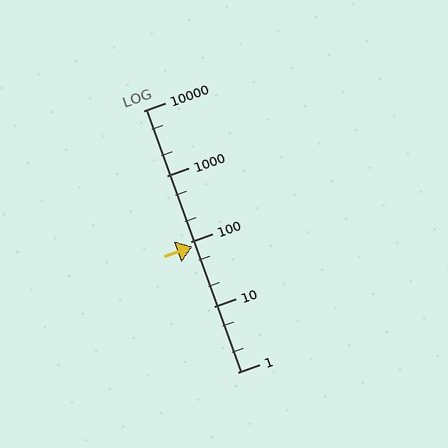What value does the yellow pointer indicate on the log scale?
The pointer indicates approximately 83.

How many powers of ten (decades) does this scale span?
The scale spans 4 decades, from 1 to 10000.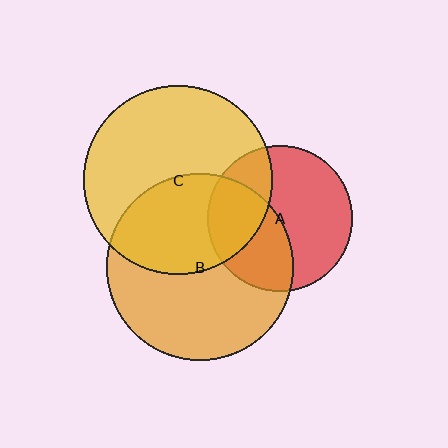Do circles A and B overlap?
Yes.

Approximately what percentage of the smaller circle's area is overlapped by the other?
Approximately 40%.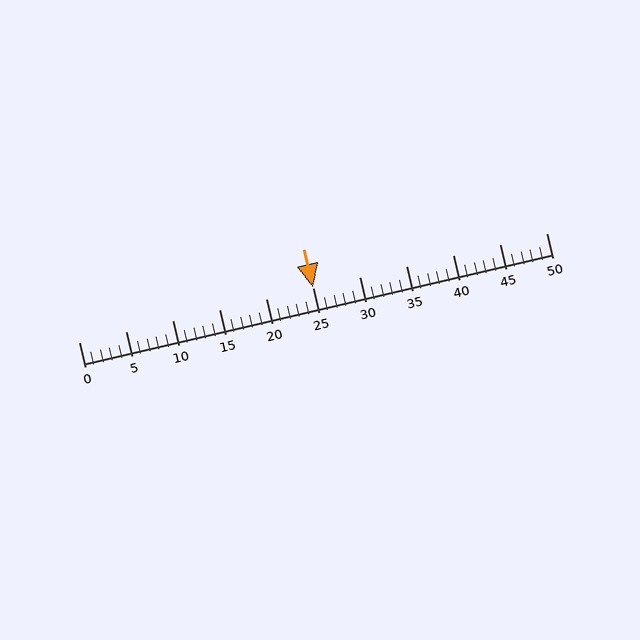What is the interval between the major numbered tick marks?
The major tick marks are spaced 5 units apart.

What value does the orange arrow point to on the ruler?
The orange arrow points to approximately 25.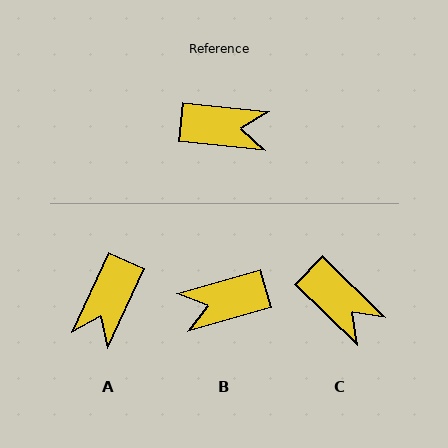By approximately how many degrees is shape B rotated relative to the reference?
Approximately 158 degrees clockwise.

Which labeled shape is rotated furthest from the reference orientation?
B, about 158 degrees away.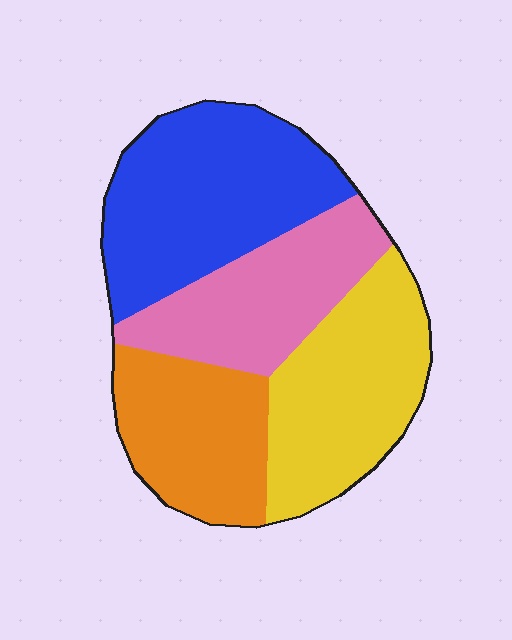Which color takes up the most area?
Blue, at roughly 30%.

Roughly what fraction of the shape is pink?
Pink covers 22% of the shape.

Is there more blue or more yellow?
Blue.